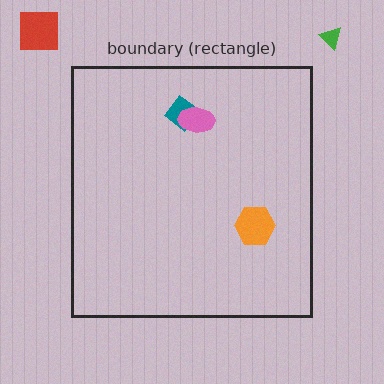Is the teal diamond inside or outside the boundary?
Inside.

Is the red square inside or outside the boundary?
Outside.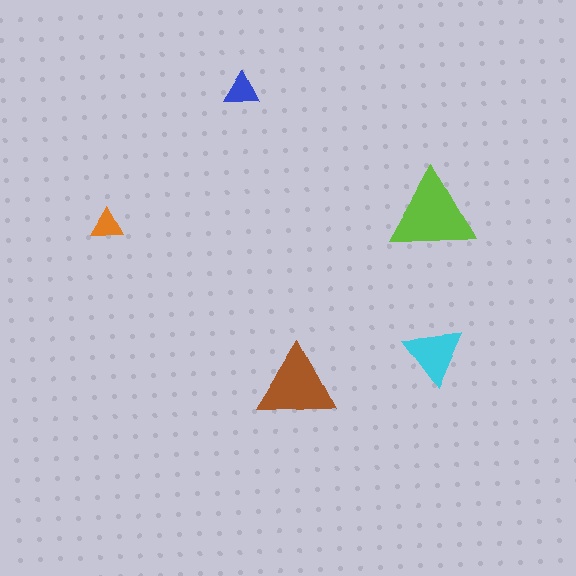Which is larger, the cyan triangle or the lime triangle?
The lime one.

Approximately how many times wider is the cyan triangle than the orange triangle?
About 2 times wider.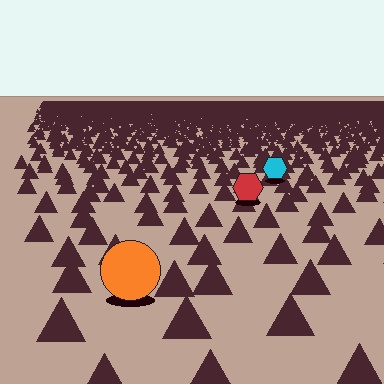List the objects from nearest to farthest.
From nearest to farthest: the orange circle, the red hexagon, the cyan hexagon.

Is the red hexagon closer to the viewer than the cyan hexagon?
Yes. The red hexagon is closer — you can tell from the texture gradient: the ground texture is coarser near it.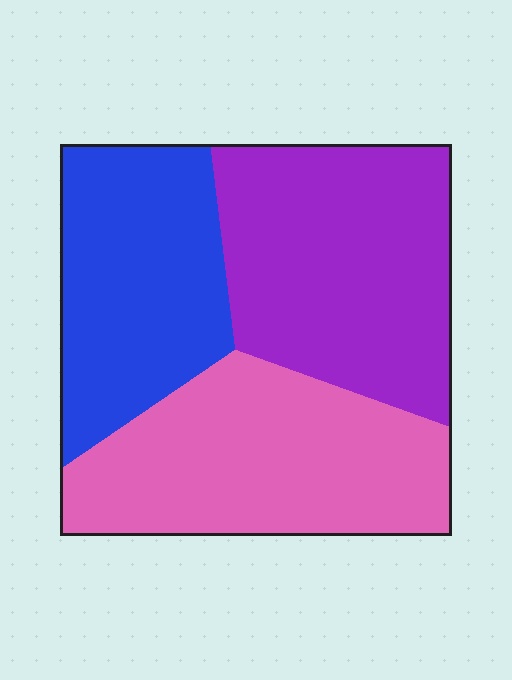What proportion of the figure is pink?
Pink covers about 35% of the figure.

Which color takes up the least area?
Blue, at roughly 30%.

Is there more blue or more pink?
Pink.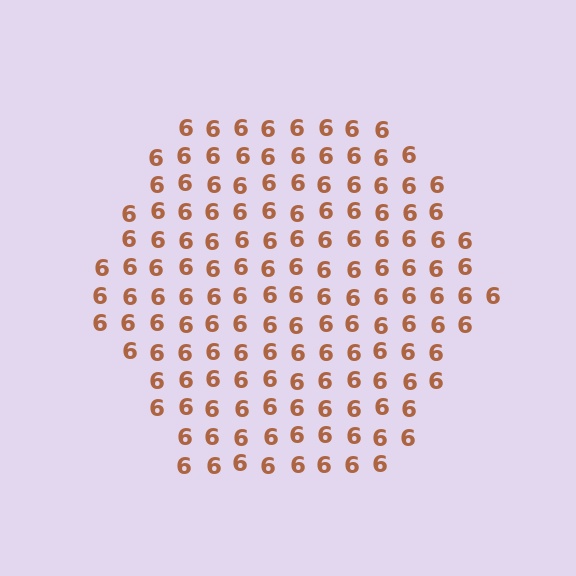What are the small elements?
The small elements are digit 6's.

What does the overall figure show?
The overall figure shows a hexagon.